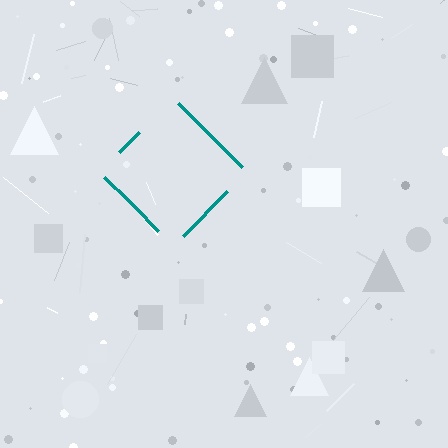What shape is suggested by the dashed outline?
The dashed outline suggests a diamond.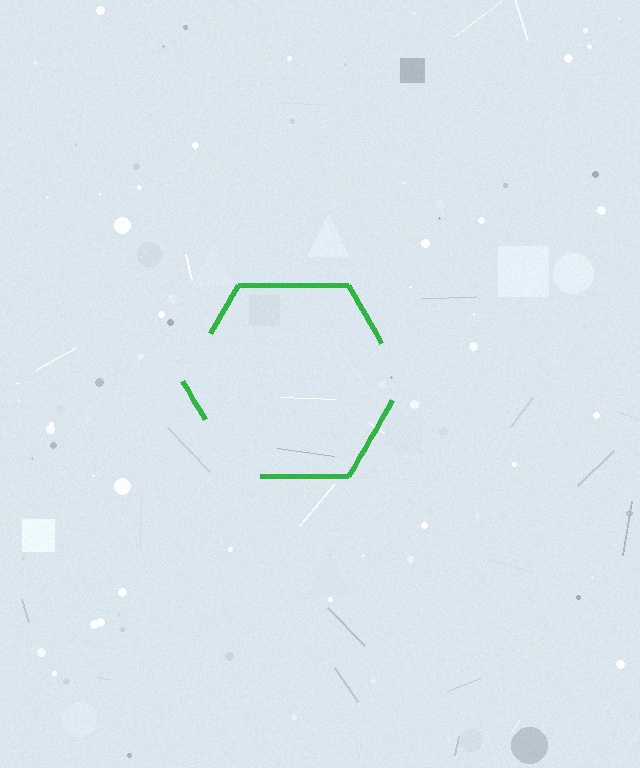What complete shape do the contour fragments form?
The contour fragments form a hexagon.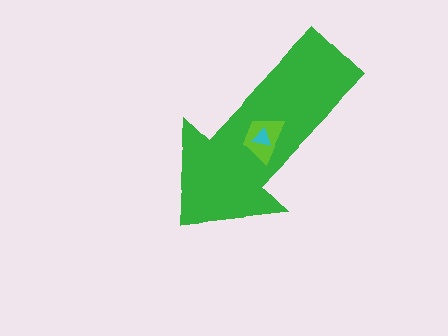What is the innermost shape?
The cyan triangle.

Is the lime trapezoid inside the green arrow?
Yes.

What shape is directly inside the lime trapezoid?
The cyan triangle.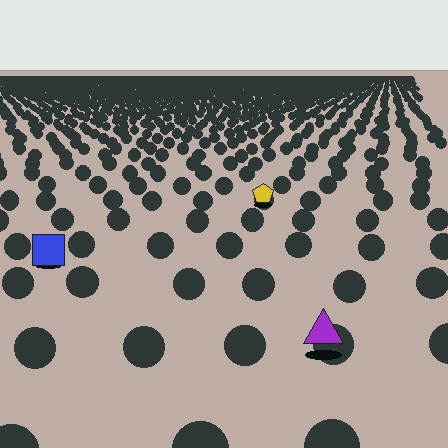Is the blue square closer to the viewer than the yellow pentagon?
Yes. The blue square is closer — you can tell from the texture gradient: the ground texture is coarser near it.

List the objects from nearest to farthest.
From nearest to farthest: the purple triangle, the blue square, the yellow pentagon.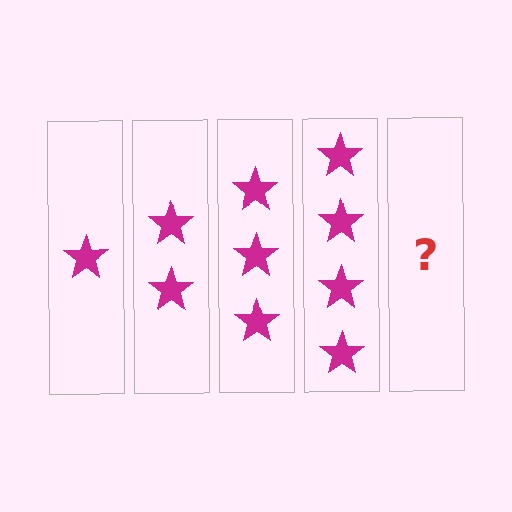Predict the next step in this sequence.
The next step is 5 stars.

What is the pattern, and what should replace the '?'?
The pattern is that each step adds one more star. The '?' should be 5 stars.